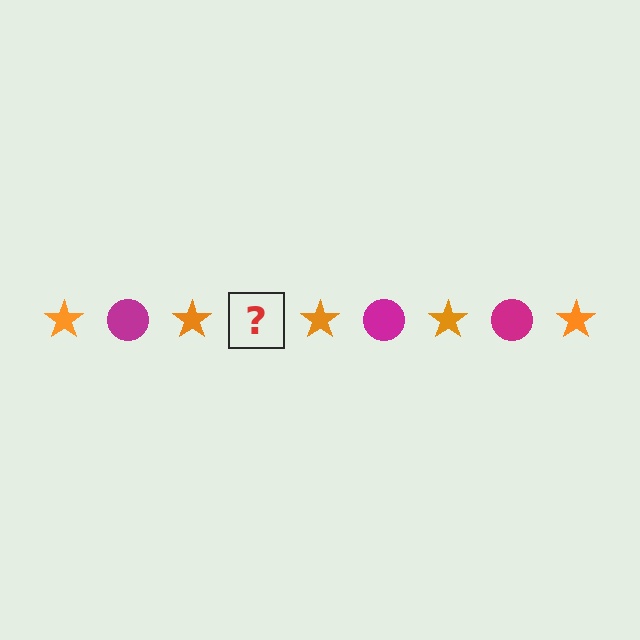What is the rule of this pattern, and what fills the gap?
The rule is that the pattern alternates between orange star and magenta circle. The gap should be filled with a magenta circle.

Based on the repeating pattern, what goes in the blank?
The blank should be a magenta circle.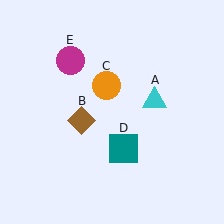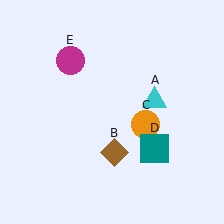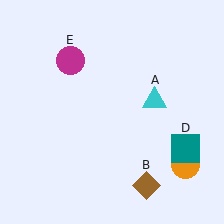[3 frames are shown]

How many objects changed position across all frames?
3 objects changed position: brown diamond (object B), orange circle (object C), teal square (object D).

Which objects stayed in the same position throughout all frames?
Cyan triangle (object A) and magenta circle (object E) remained stationary.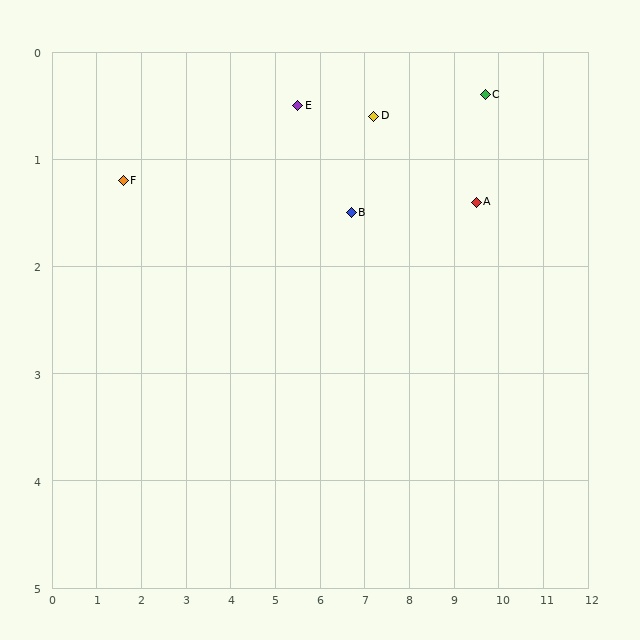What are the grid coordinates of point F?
Point F is at approximately (1.6, 1.2).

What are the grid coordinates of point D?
Point D is at approximately (7.2, 0.6).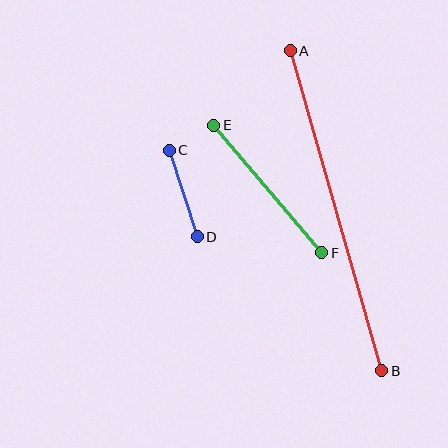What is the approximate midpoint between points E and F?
The midpoint is at approximately (268, 189) pixels.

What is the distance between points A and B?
The distance is approximately 333 pixels.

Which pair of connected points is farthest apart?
Points A and B are farthest apart.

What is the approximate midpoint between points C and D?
The midpoint is at approximately (183, 194) pixels.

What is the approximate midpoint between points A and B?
The midpoint is at approximately (336, 211) pixels.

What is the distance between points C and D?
The distance is approximately 91 pixels.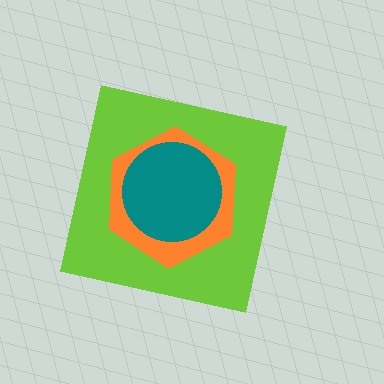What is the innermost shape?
The teal circle.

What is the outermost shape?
The lime square.